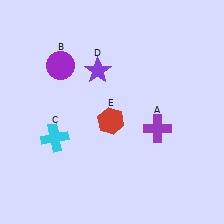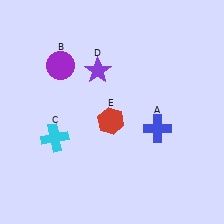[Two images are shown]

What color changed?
The cross (A) changed from purple in Image 1 to blue in Image 2.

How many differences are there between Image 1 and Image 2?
There is 1 difference between the two images.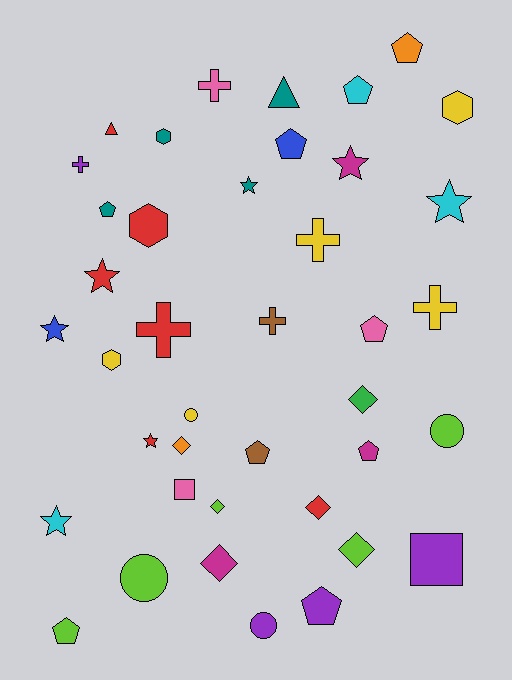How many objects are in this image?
There are 40 objects.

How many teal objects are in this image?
There are 4 teal objects.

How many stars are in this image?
There are 7 stars.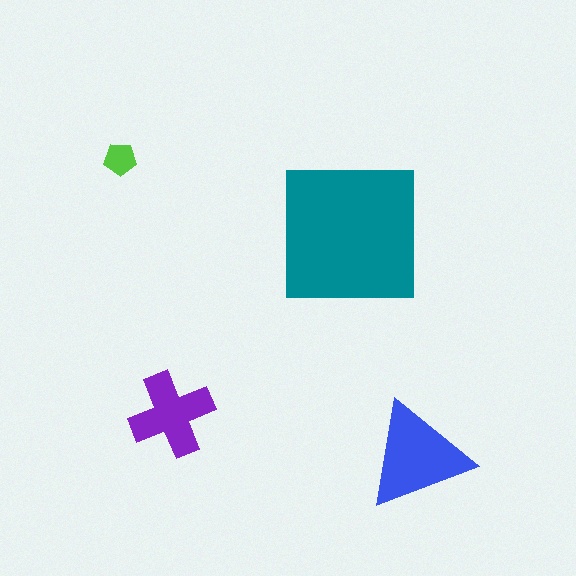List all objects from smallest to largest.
The lime pentagon, the purple cross, the blue triangle, the teal square.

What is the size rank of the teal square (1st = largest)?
1st.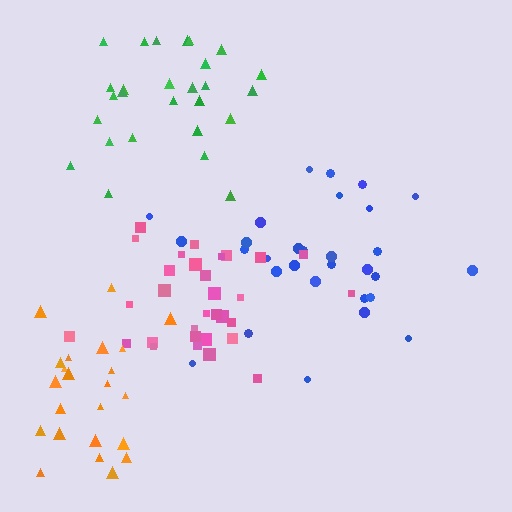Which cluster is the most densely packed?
Pink.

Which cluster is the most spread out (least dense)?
Blue.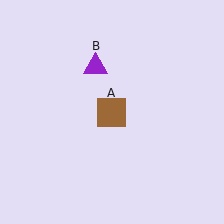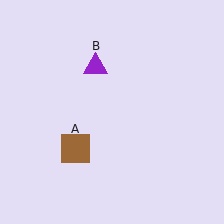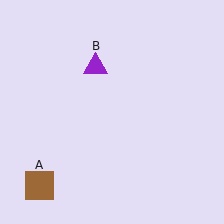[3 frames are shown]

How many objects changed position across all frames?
1 object changed position: brown square (object A).